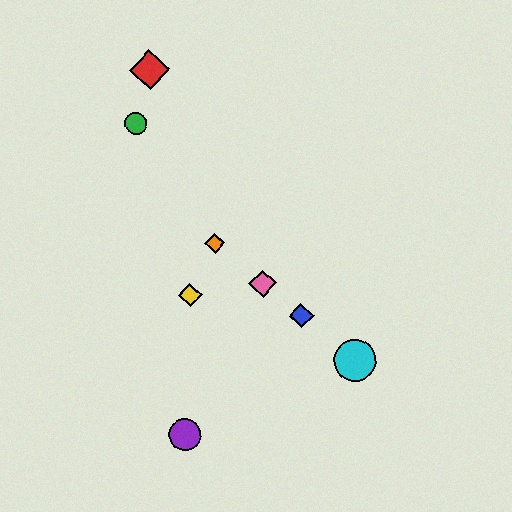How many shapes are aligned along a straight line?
4 shapes (the blue diamond, the orange diamond, the cyan circle, the pink diamond) are aligned along a straight line.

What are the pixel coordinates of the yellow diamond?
The yellow diamond is at (190, 295).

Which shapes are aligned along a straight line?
The blue diamond, the orange diamond, the cyan circle, the pink diamond are aligned along a straight line.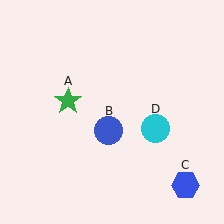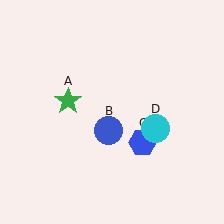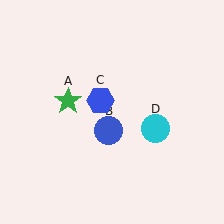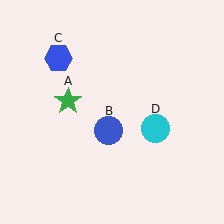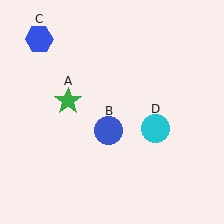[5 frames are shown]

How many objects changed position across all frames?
1 object changed position: blue hexagon (object C).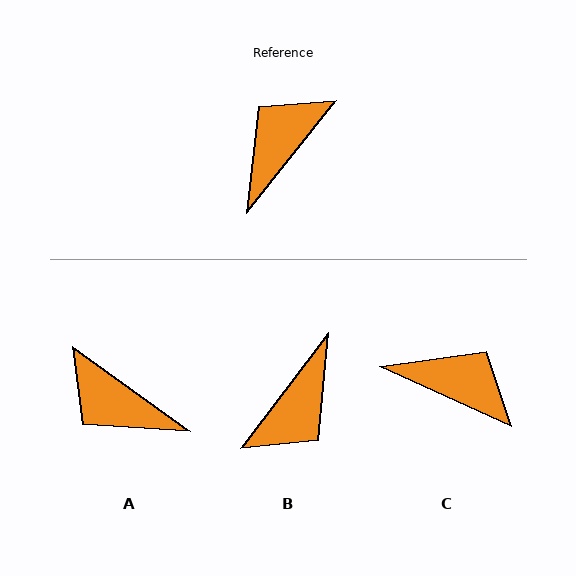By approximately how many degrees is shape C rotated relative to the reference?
Approximately 76 degrees clockwise.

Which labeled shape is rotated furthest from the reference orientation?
B, about 179 degrees away.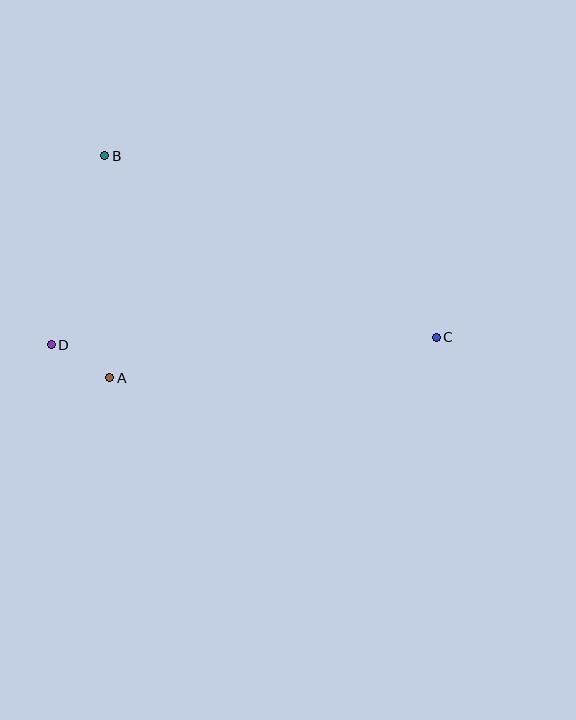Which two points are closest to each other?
Points A and D are closest to each other.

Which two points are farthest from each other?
Points C and D are farthest from each other.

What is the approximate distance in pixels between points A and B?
The distance between A and B is approximately 222 pixels.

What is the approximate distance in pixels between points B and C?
The distance between B and C is approximately 378 pixels.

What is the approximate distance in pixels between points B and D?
The distance between B and D is approximately 196 pixels.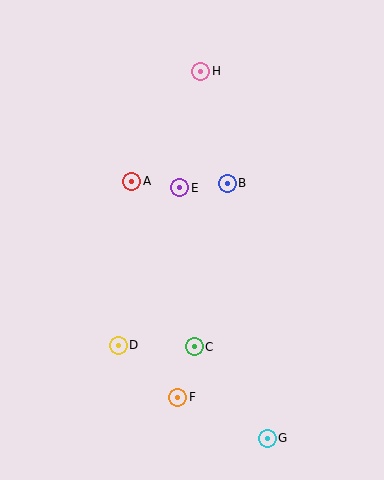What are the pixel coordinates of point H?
Point H is at (201, 71).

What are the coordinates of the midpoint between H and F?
The midpoint between H and F is at (189, 234).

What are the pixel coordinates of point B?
Point B is at (227, 183).